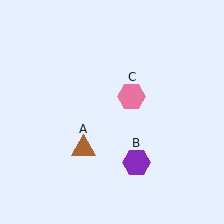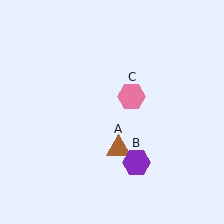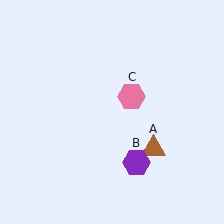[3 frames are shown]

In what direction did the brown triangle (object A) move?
The brown triangle (object A) moved right.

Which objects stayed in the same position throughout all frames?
Purple hexagon (object B) and pink hexagon (object C) remained stationary.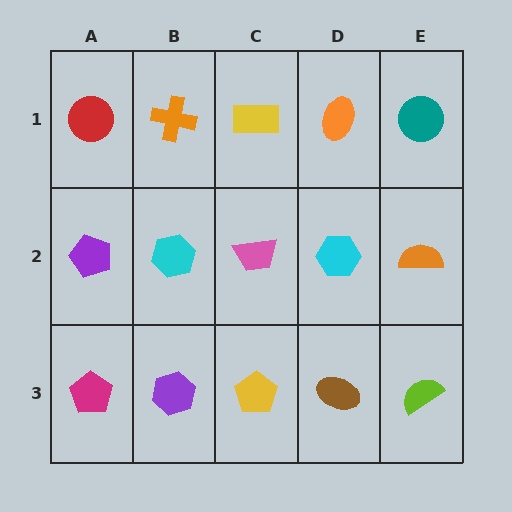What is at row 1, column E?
A teal circle.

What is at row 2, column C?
A pink trapezoid.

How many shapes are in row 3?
5 shapes.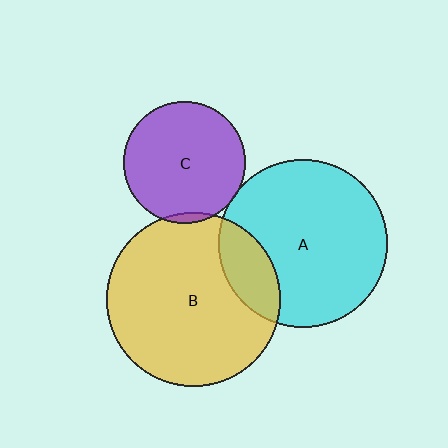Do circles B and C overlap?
Yes.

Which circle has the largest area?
Circle B (yellow).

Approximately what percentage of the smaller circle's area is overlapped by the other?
Approximately 5%.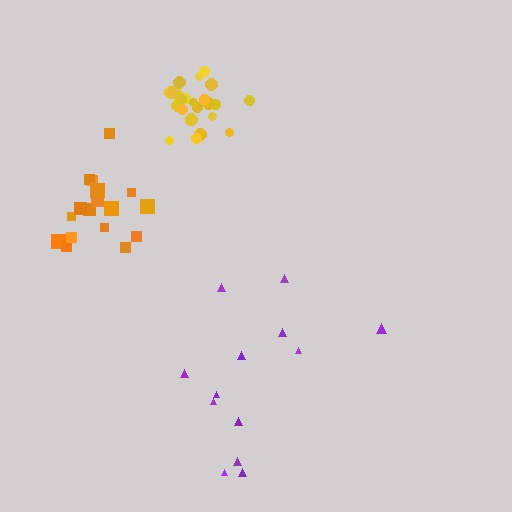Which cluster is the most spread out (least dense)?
Purple.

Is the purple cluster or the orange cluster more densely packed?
Orange.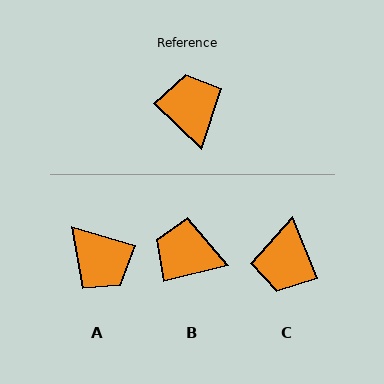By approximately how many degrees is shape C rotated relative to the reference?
Approximately 155 degrees counter-clockwise.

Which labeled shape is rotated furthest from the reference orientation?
C, about 155 degrees away.